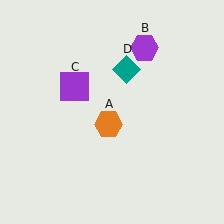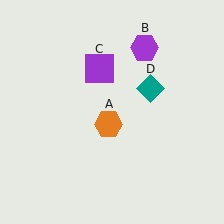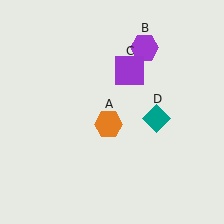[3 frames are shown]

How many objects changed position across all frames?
2 objects changed position: purple square (object C), teal diamond (object D).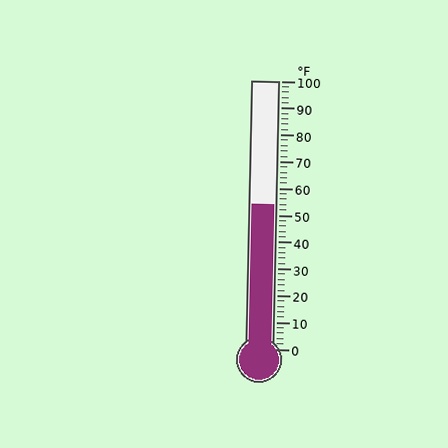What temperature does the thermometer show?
The thermometer shows approximately 54°F.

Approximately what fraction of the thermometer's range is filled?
The thermometer is filled to approximately 55% of its range.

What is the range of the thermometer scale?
The thermometer scale ranges from 0°F to 100°F.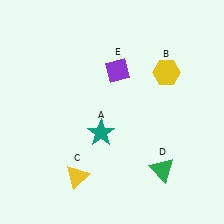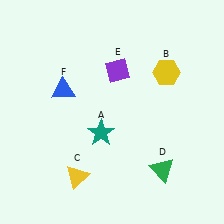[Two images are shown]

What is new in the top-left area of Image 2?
A blue triangle (F) was added in the top-left area of Image 2.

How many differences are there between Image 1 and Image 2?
There is 1 difference between the two images.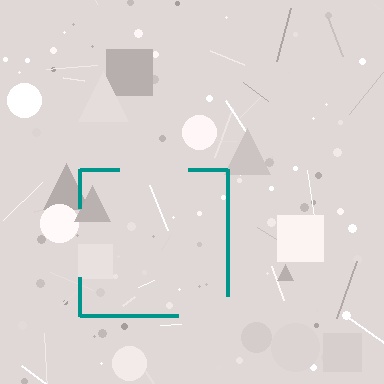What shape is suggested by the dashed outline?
The dashed outline suggests a square.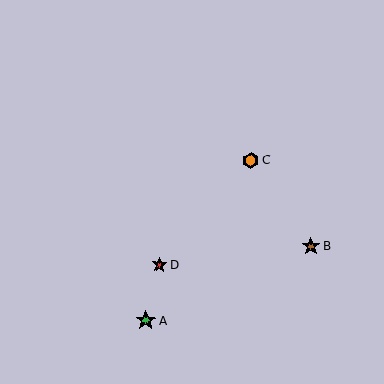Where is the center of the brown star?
The center of the brown star is at (311, 246).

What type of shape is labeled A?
Shape A is a green star.